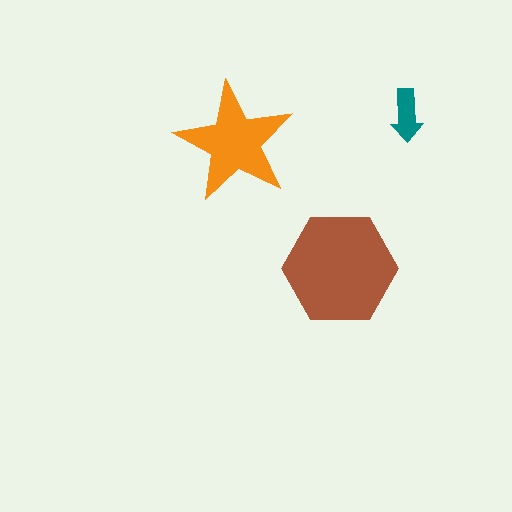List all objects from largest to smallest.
The brown hexagon, the orange star, the teal arrow.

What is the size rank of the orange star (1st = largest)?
2nd.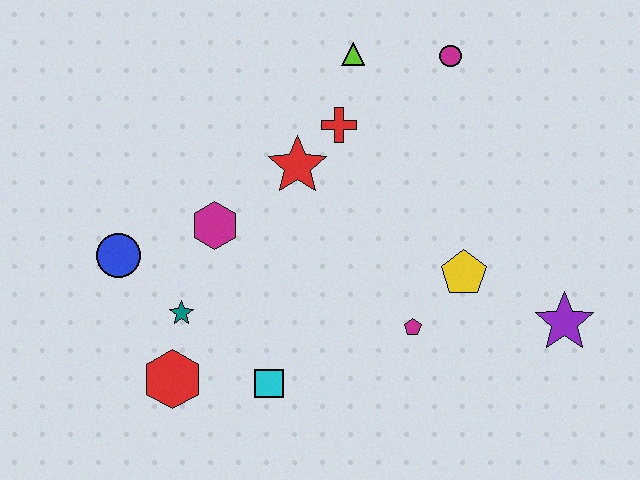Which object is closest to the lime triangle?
The red cross is closest to the lime triangle.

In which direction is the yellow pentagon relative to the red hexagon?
The yellow pentagon is to the right of the red hexagon.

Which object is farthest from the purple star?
The blue circle is farthest from the purple star.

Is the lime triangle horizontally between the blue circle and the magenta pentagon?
Yes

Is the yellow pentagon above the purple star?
Yes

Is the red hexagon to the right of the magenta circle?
No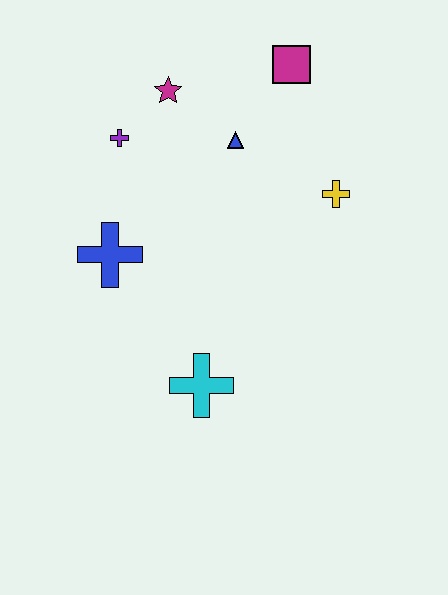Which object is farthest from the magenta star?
The cyan cross is farthest from the magenta star.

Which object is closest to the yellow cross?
The blue triangle is closest to the yellow cross.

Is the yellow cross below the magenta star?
Yes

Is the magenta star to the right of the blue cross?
Yes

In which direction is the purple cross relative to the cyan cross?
The purple cross is above the cyan cross.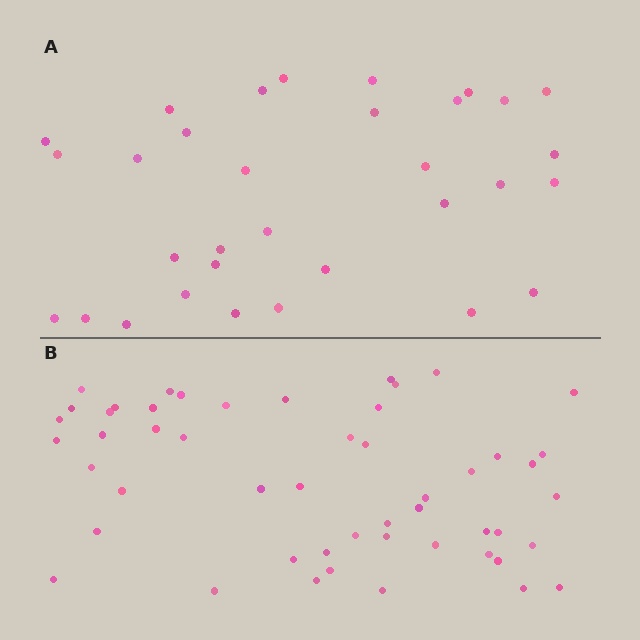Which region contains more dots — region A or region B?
Region B (the bottom region) has more dots.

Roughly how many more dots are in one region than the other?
Region B has approximately 20 more dots than region A.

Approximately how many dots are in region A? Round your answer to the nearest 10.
About 30 dots. (The exact count is 32, which rounds to 30.)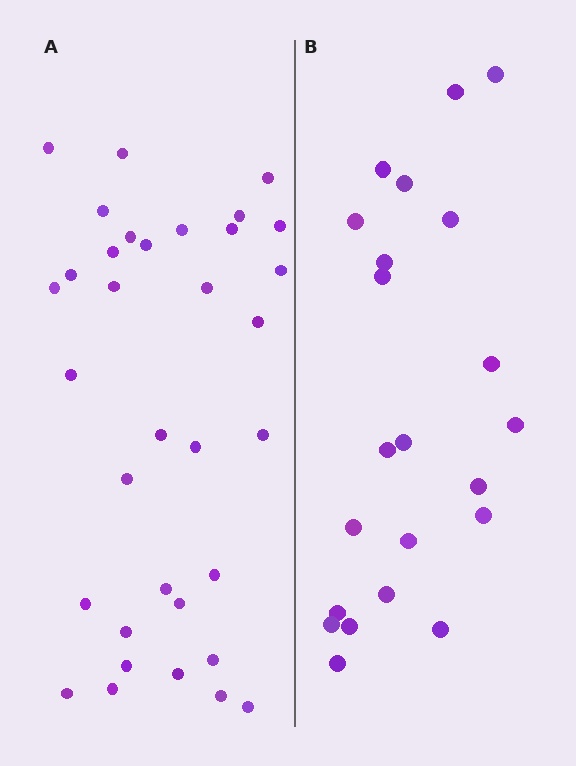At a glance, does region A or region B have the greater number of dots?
Region A (the left region) has more dots.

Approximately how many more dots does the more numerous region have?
Region A has roughly 12 or so more dots than region B.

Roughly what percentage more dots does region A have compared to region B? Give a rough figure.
About 55% more.